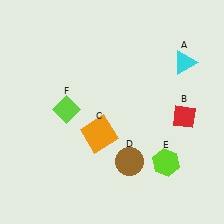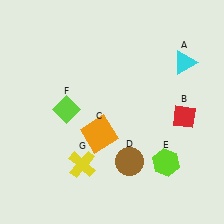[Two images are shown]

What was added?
A yellow cross (G) was added in Image 2.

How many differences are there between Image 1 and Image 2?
There is 1 difference between the two images.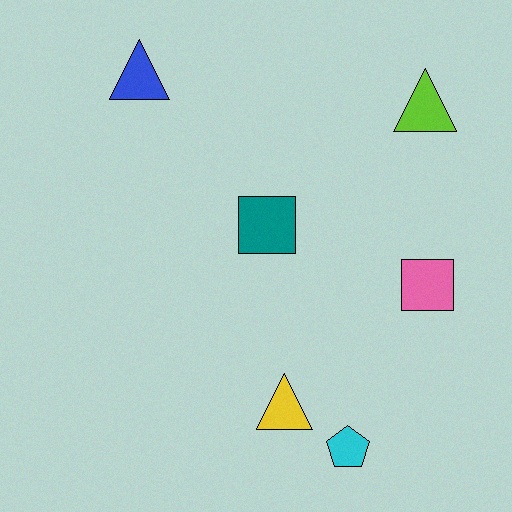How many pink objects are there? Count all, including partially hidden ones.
There is 1 pink object.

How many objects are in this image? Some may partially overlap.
There are 6 objects.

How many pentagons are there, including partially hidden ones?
There is 1 pentagon.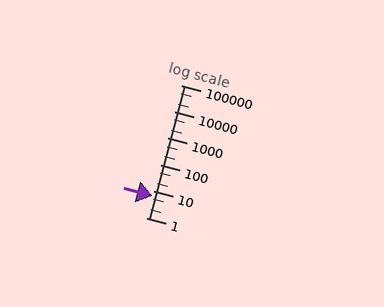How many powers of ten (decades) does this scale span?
The scale spans 5 decades, from 1 to 100000.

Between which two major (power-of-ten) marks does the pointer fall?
The pointer is between 1 and 10.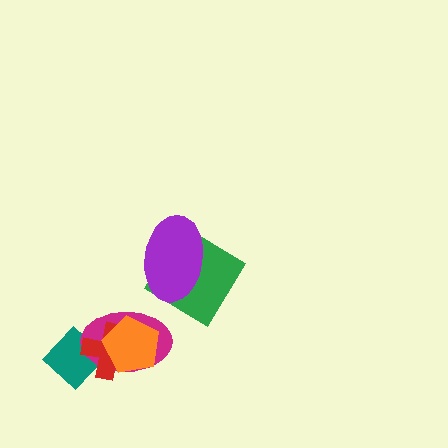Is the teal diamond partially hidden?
Yes, it is partially covered by another shape.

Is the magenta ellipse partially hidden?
Yes, it is partially covered by another shape.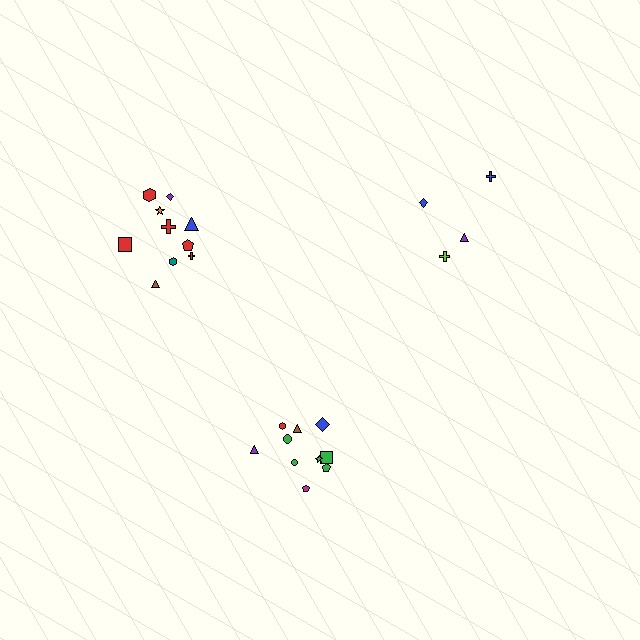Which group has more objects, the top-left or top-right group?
The top-left group.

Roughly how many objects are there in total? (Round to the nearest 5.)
Roughly 25 objects in total.